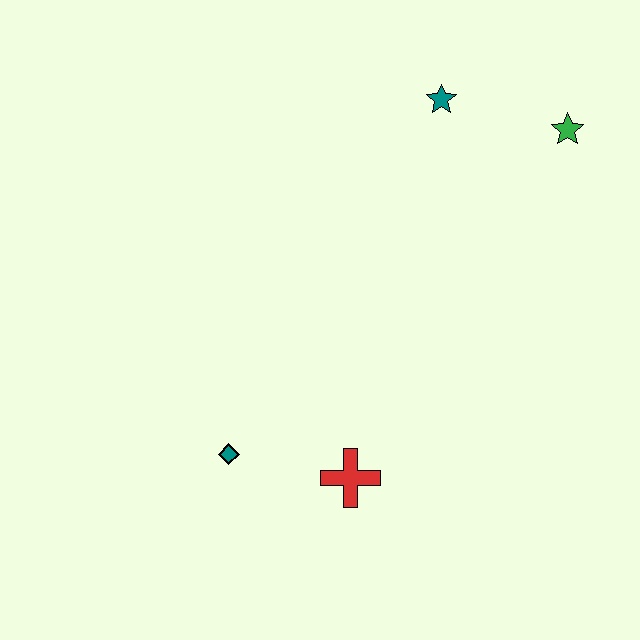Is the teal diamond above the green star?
No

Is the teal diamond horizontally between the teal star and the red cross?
No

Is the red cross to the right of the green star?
No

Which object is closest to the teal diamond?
The red cross is closest to the teal diamond.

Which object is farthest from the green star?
The teal diamond is farthest from the green star.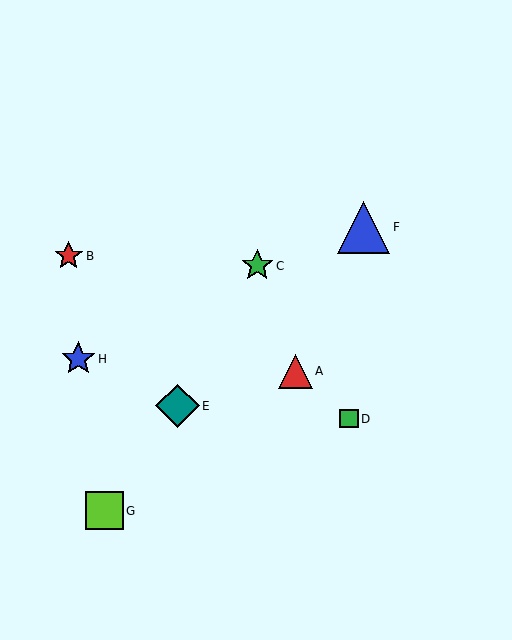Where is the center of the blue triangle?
The center of the blue triangle is at (364, 227).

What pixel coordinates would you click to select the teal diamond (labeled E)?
Click at (178, 406) to select the teal diamond E.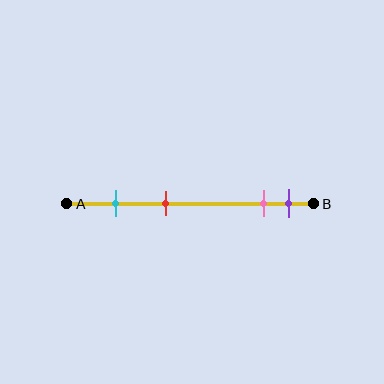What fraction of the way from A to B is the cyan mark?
The cyan mark is approximately 20% (0.2) of the way from A to B.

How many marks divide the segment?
There are 4 marks dividing the segment.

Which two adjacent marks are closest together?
The pink and purple marks are the closest adjacent pair.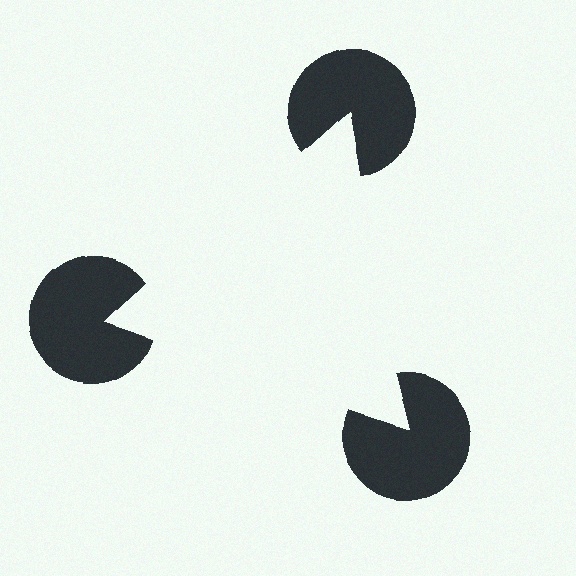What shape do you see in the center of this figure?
An illusory triangle — its edges are inferred from the aligned wedge cuts in the pac-man discs, not physically drawn.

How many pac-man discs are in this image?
There are 3 — one at each vertex of the illusory triangle.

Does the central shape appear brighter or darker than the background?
It typically appears slightly brighter than the background, even though no actual brightness change is drawn.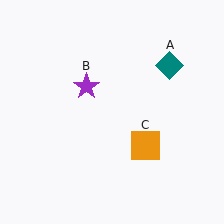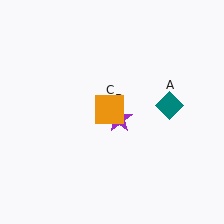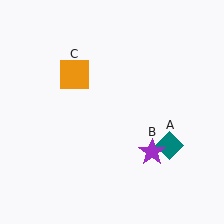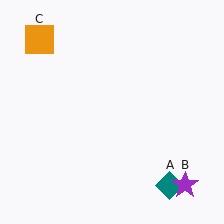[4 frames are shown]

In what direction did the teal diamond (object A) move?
The teal diamond (object A) moved down.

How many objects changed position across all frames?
3 objects changed position: teal diamond (object A), purple star (object B), orange square (object C).